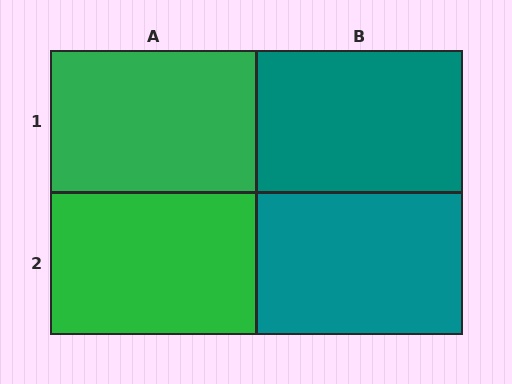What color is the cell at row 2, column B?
Teal.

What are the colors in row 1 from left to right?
Green, teal.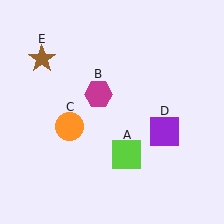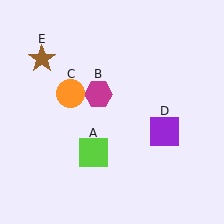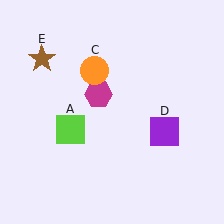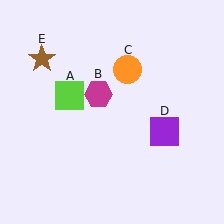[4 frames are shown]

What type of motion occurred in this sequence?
The lime square (object A), orange circle (object C) rotated clockwise around the center of the scene.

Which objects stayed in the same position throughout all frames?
Magenta hexagon (object B) and purple square (object D) and brown star (object E) remained stationary.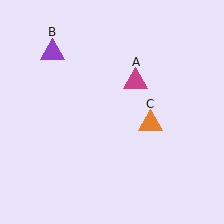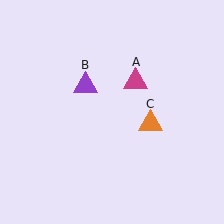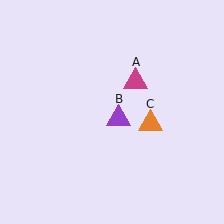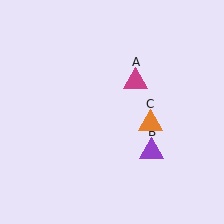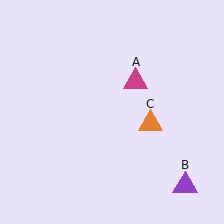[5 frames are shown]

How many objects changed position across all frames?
1 object changed position: purple triangle (object B).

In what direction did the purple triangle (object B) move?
The purple triangle (object B) moved down and to the right.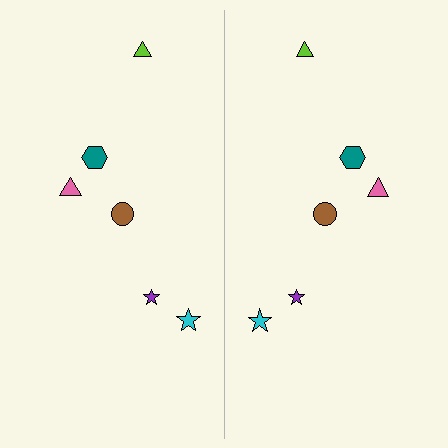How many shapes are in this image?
There are 12 shapes in this image.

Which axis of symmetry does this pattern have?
The pattern has a vertical axis of symmetry running through the center of the image.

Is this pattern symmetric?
Yes, this pattern has bilateral (reflection) symmetry.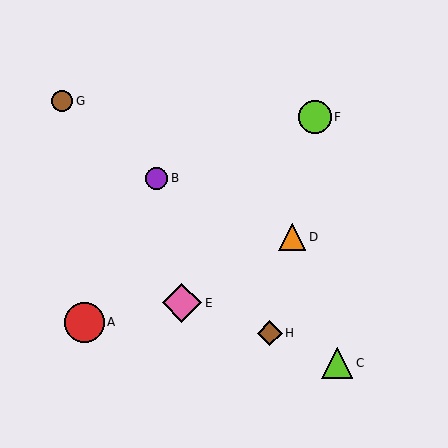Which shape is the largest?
The red circle (labeled A) is the largest.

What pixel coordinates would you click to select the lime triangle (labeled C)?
Click at (337, 363) to select the lime triangle C.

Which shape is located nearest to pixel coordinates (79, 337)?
The red circle (labeled A) at (84, 322) is nearest to that location.